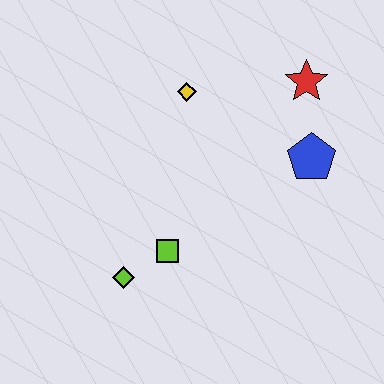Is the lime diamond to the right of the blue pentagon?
No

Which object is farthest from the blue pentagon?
The lime diamond is farthest from the blue pentagon.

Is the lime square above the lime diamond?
Yes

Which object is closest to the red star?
The blue pentagon is closest to the red star.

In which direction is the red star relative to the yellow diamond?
The red star is to the right of the yellow diamond.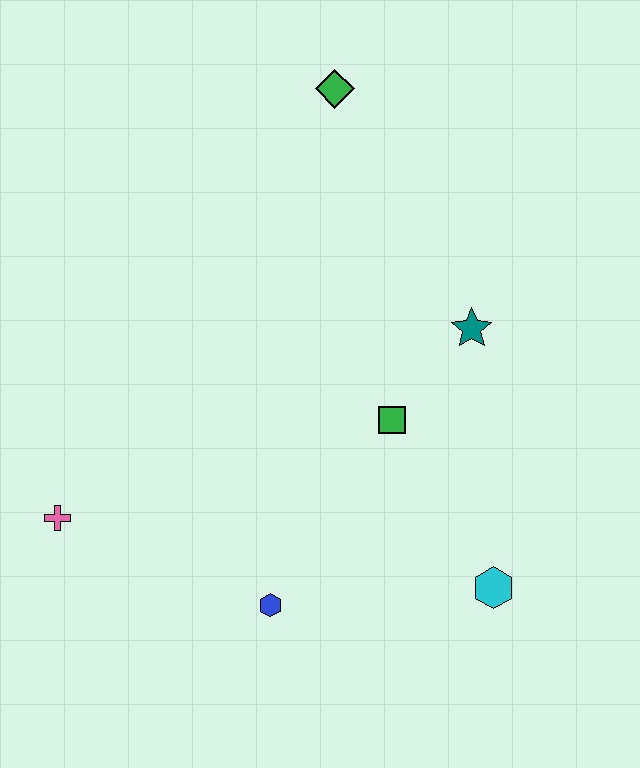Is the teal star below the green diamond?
Yes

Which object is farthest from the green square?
The pink cross is farthest from the green square.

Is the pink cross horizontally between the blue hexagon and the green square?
No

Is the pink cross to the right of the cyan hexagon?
No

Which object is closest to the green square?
The teal star is closest to the green square.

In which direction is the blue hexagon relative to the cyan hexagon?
The blue hexagon is to the left of the cyan hexagon.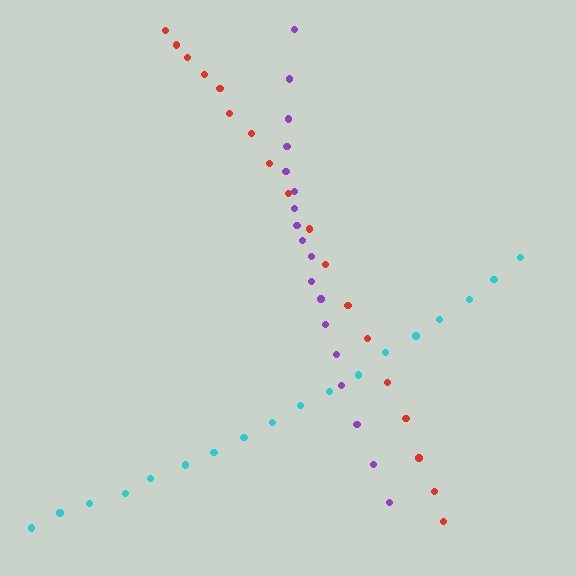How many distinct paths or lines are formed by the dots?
There are 3 distinct paths.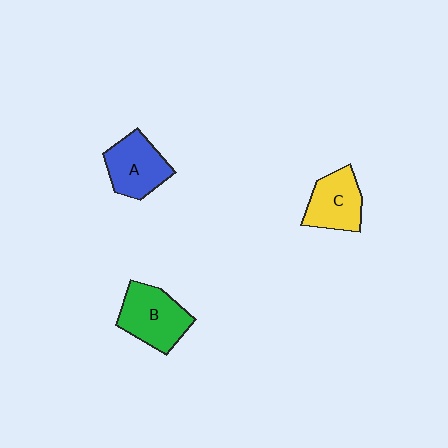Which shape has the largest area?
Shape B (green).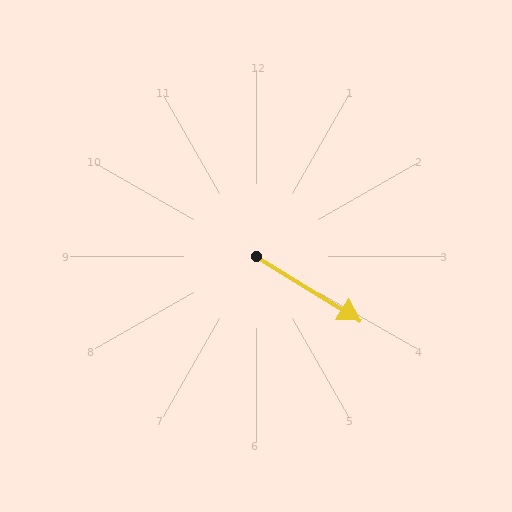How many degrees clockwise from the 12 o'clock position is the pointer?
Approximately 122 degrees.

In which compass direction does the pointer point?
Southeast.